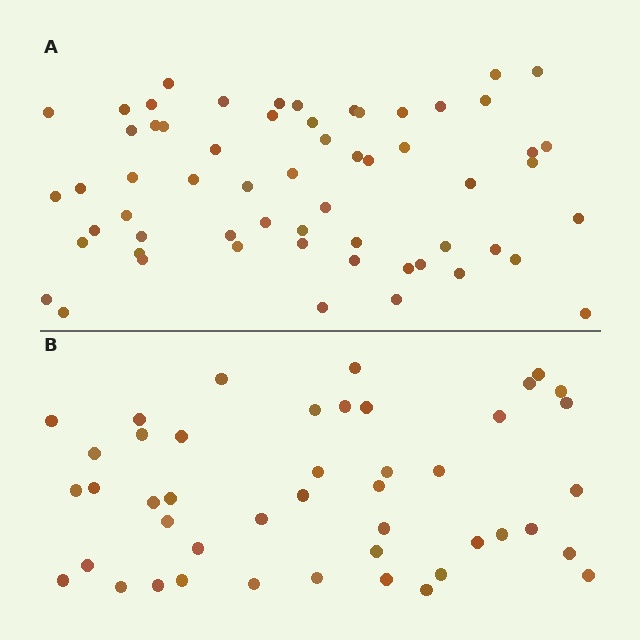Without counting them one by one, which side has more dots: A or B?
Region A (the top region) has more dots.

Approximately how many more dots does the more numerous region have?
Region A has approximately 15 more dots than region B.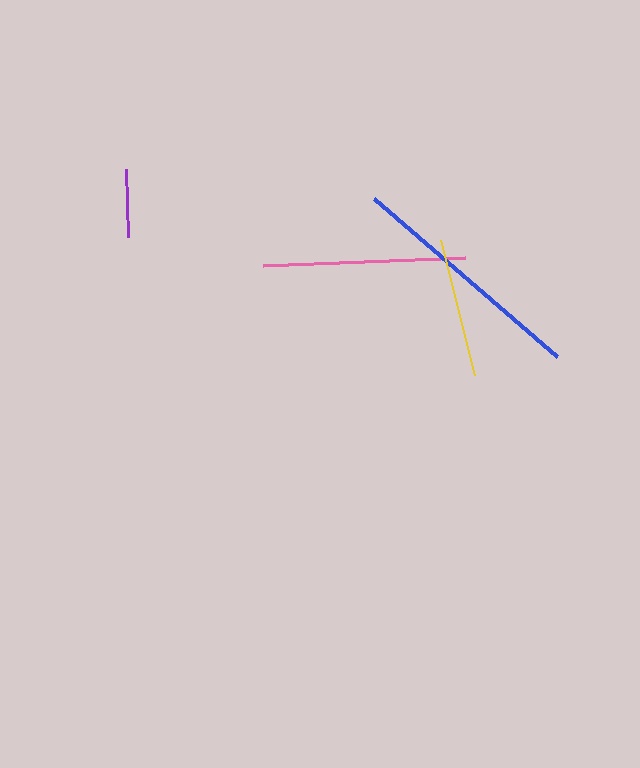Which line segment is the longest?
The blue line is the longest at approximately 242 pixels.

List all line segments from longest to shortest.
From longest to shortest: blue, pink, yellow, purple.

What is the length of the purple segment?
The purple segment is approximately 68 pixels long.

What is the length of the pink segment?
The pink segment is approximately 202 pixels long.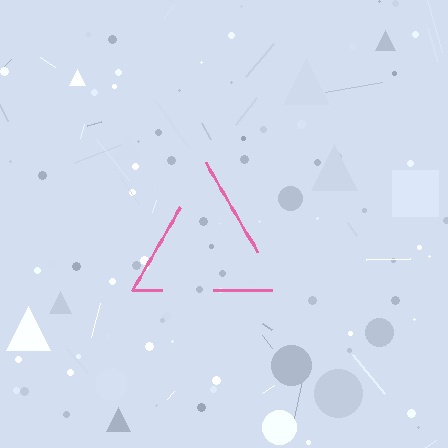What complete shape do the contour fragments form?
The contour fragments form a triangle.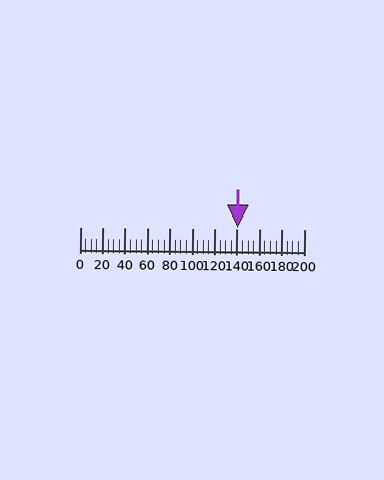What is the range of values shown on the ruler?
The ruler shows values from 0 to 200.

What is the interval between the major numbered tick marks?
The major tick marks are spaced 20 units apart.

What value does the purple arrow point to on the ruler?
The purple arrow points to approximately 141.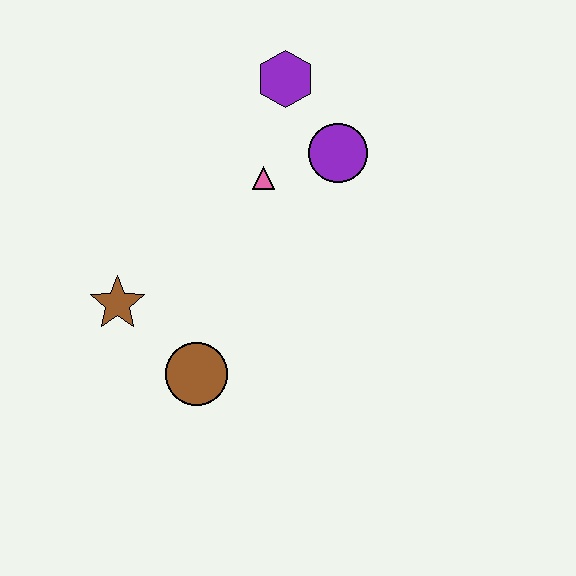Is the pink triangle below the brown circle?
No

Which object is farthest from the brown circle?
The purple hexagon is farthest from the brown circle.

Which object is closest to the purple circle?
The pink triangle is closest to the purple circle.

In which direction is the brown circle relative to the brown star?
The brown circle is to the right of the brown star.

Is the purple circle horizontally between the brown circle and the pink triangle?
No